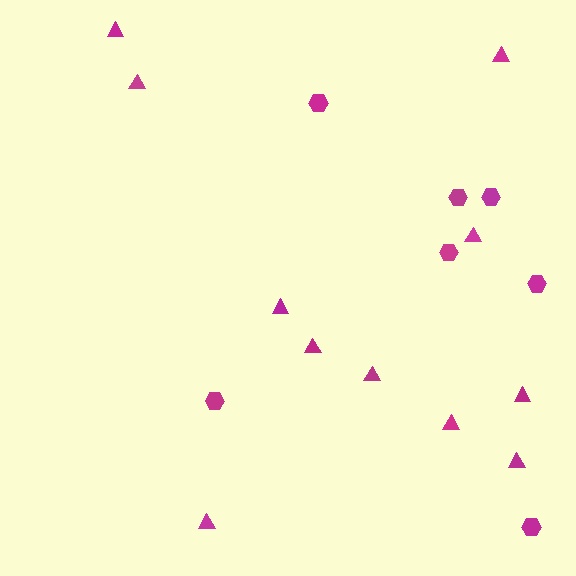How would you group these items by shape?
There are 2 groups: one group of triangles (11) and one group of hexagons (7).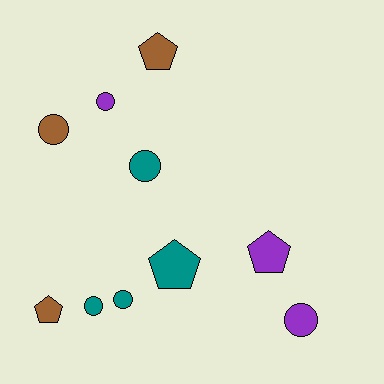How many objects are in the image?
There are 10 objects.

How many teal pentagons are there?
There is 1 teal pentagon.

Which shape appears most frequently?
Circle, with 6 objects.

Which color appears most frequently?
Teal, with 4 objects.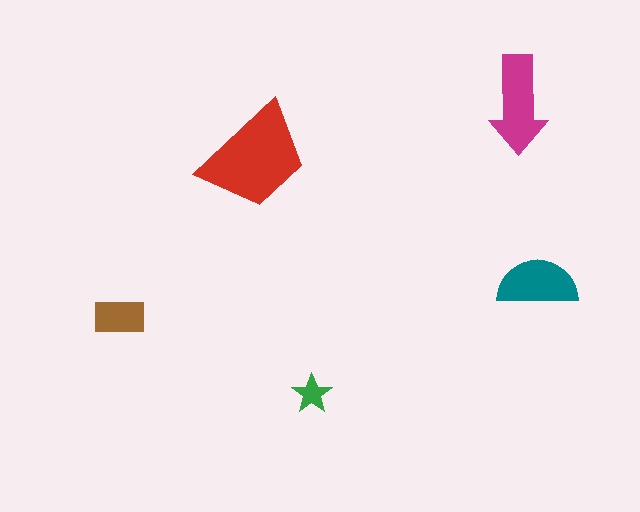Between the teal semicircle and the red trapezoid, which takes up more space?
The red trapezoid.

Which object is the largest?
The red trapezoid.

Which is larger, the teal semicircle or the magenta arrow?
The magenta arrow.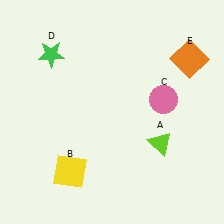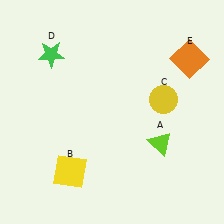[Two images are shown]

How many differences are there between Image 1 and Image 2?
There is 1 difference between the two images.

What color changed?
The circle (C) changed from pink in Image 1 to yellow in Image 2.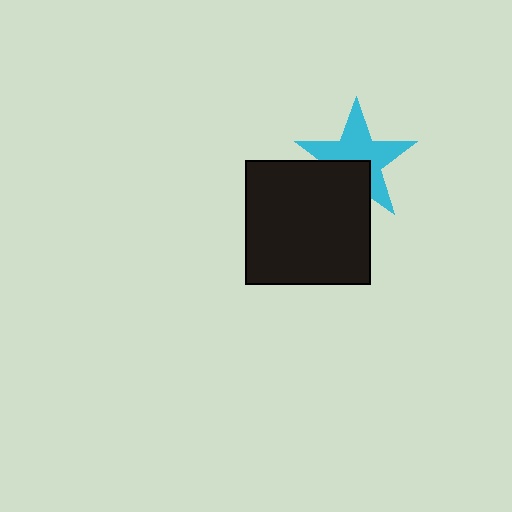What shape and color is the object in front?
The object in front is a black square.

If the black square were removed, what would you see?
You would see the complete cyan star.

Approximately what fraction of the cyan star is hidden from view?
Roughly 35% of the cyan star is hidden behind the black square.